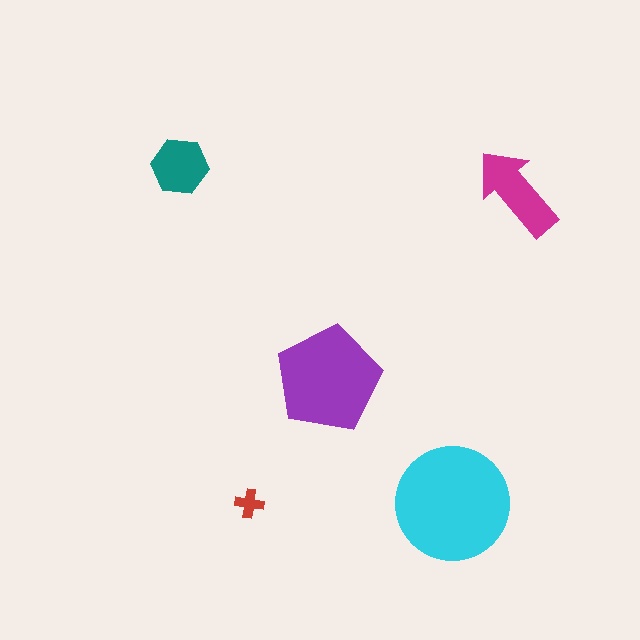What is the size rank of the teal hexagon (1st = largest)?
4th.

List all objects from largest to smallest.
The cyan circle, the purple pentagon, the magenta arrow, the teal hexagon, the red cross.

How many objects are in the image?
There are 5 objects in the image.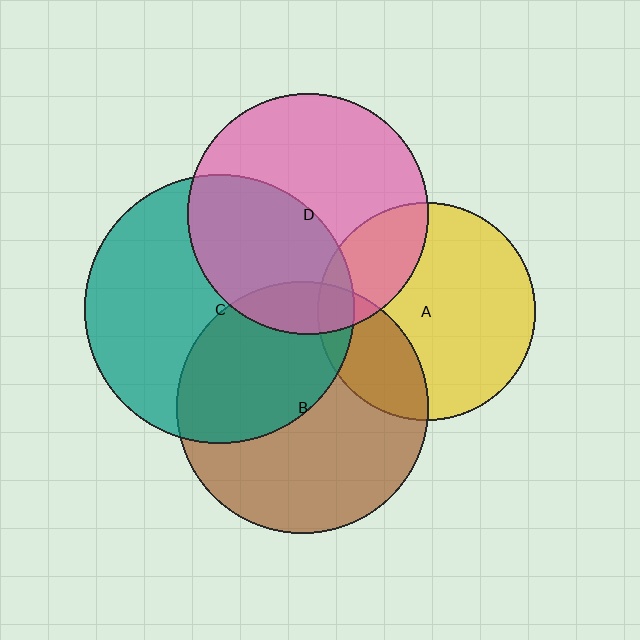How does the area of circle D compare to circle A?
Approximately 1.2 times.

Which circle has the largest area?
Circle C (teal).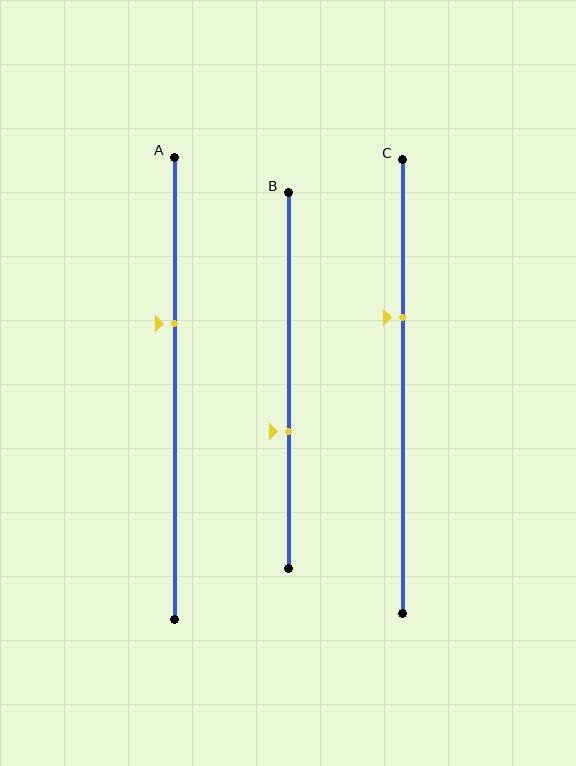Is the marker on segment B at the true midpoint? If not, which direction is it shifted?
No, the marker on segment B is shifted downward by about 14% of the segment length.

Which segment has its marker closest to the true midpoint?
Segment B has its marker closest to the true midpoint.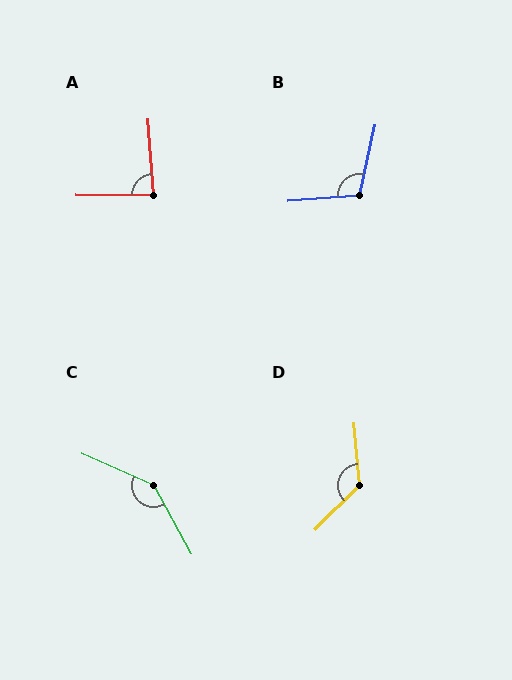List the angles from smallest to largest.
A (85°), B (107°), D (130°), C (143°).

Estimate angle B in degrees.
Approximately 107 degrees.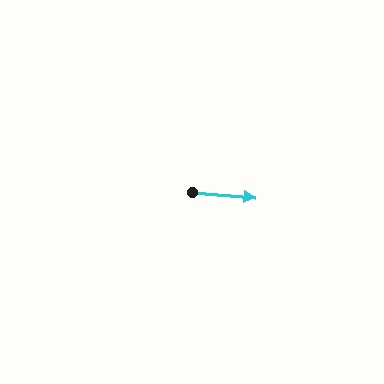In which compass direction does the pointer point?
East.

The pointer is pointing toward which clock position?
Roughly 3 o'clock.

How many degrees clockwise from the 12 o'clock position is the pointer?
Approximately 95 degrees.